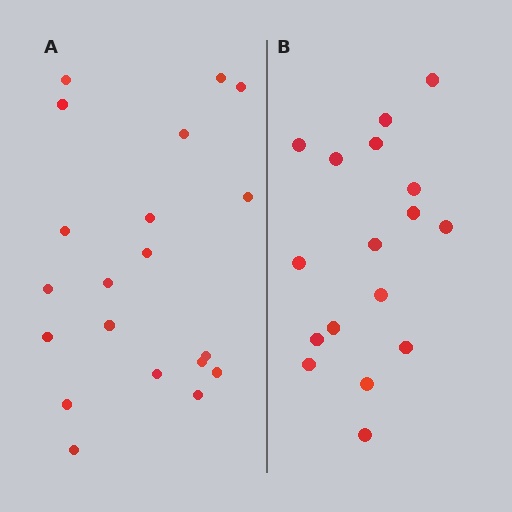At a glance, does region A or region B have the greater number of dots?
Region A (the left region) has more dots.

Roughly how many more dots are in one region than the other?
Region A has just a few more — roughly 2 or 3 more dots than region B.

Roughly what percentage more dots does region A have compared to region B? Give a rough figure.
About 20% more.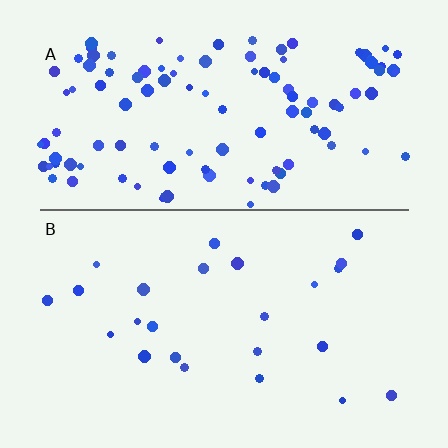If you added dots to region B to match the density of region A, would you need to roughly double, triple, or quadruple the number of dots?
Approximately quadruple.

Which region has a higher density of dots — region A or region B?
A (the top).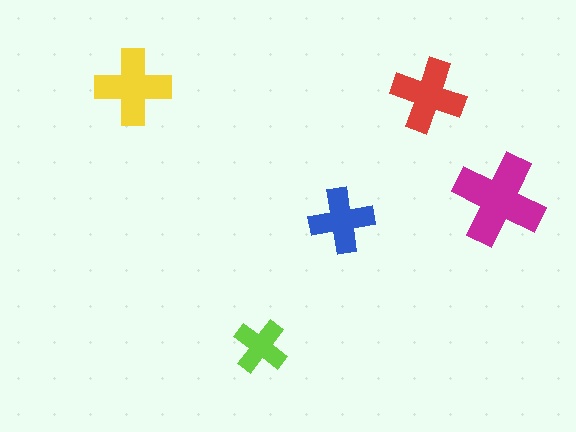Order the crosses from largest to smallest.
the magenta one, the yellow one, the red one, the blue one, the lime one.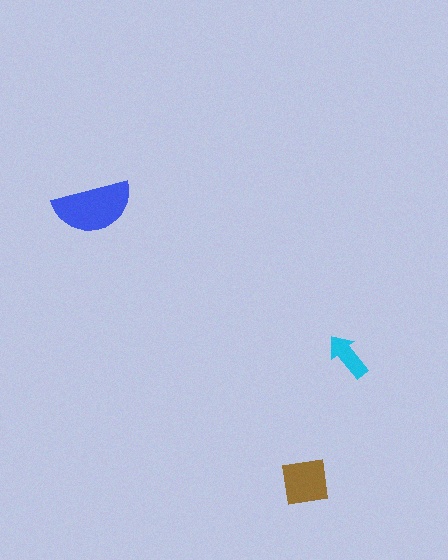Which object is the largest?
The blue semicircle.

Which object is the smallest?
The cyan arrow.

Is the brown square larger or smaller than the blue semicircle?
Smaller.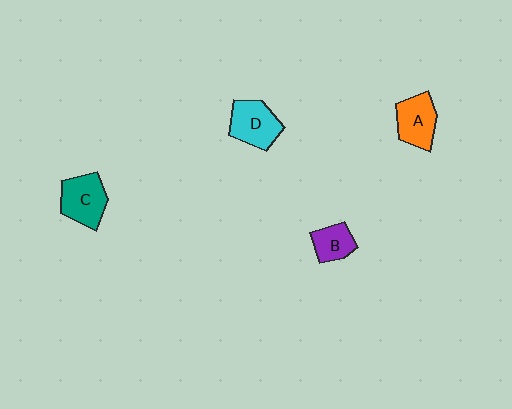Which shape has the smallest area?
Shape B (purple).